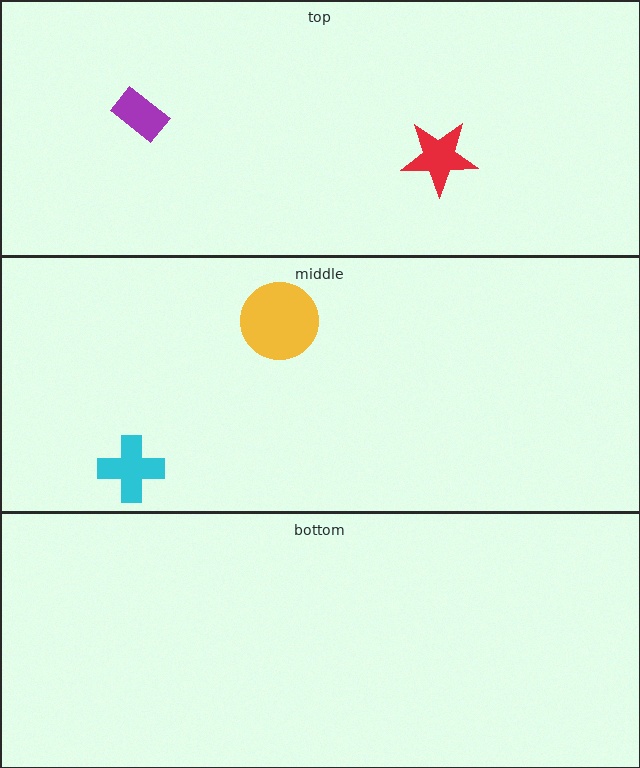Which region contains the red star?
The top region.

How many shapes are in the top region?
2.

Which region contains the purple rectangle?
The top region.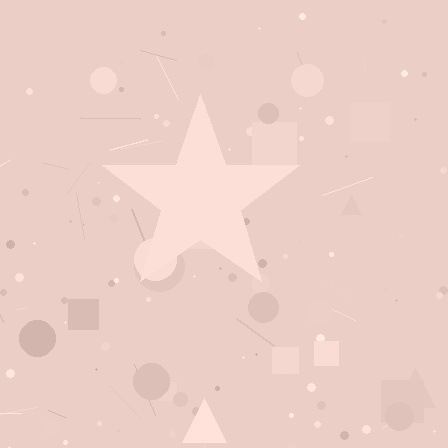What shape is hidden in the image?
A star is hidden in the image.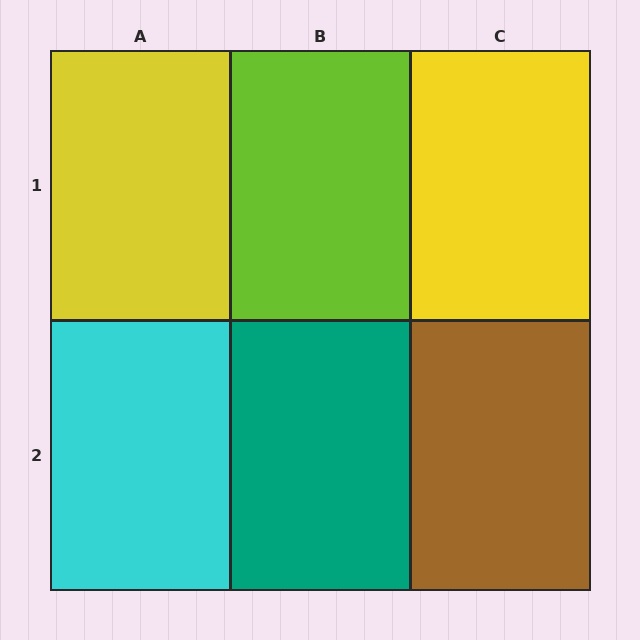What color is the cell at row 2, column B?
Teal.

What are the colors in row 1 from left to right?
Yellow, lime, yellow.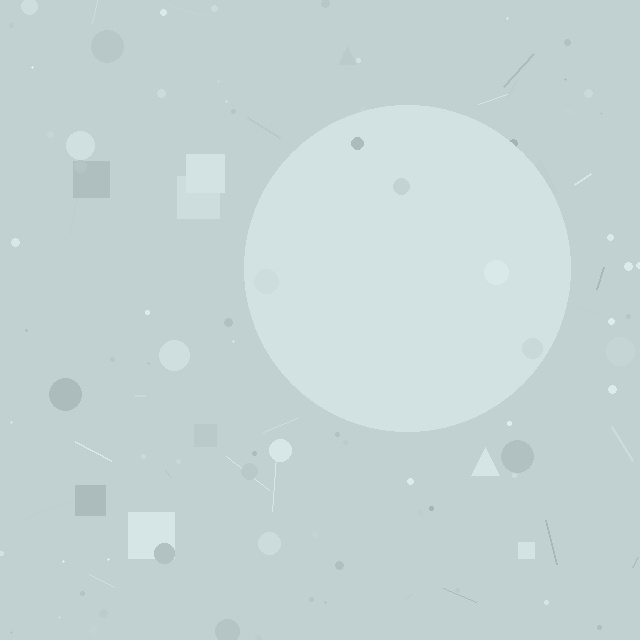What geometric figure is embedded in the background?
A circle is embedded in the background.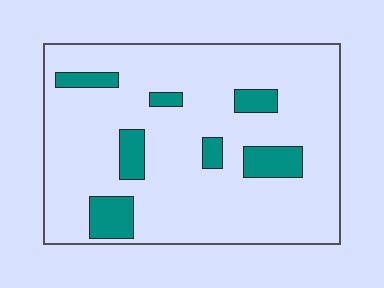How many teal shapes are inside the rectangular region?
7.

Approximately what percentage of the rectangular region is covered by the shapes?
Approximately 15%.